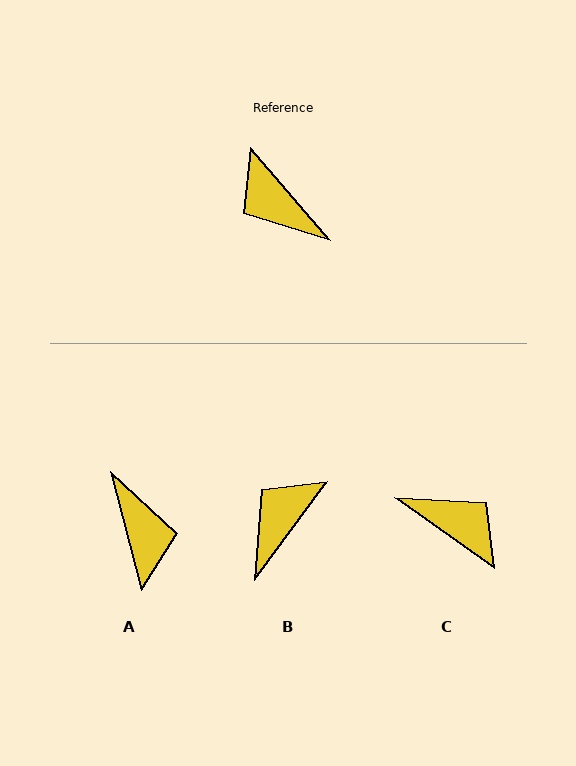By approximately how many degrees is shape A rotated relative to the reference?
Approximately 154 degrees counter-clockwise.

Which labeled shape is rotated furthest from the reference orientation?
C, about 166 degrees away.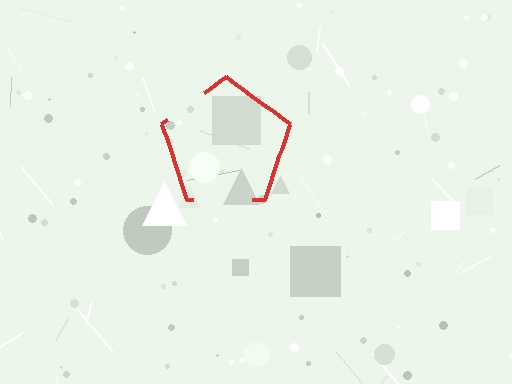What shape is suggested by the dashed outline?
The dashed outline suggests a pentagon.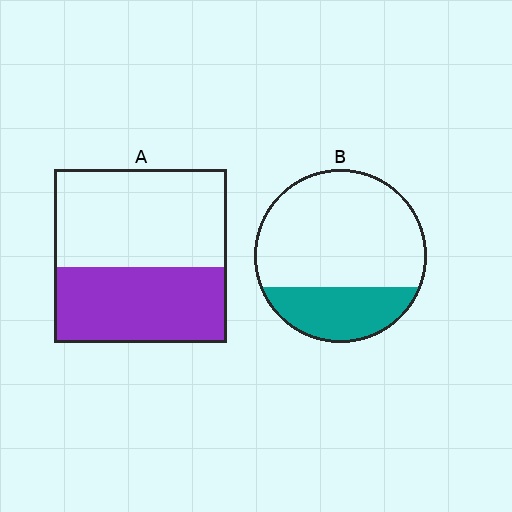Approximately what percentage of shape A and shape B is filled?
A is approximately 45% and B is approximately 30%.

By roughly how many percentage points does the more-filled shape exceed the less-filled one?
By roughly 15 percentage points (A over B).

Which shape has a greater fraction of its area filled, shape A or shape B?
Shape A.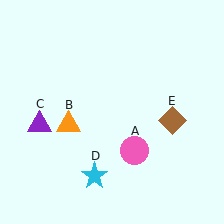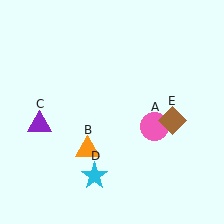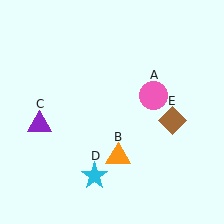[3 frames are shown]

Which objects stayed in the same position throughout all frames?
Purple triangle (object C) and cyan star (object D) and brown diamond (object E) remained stationary.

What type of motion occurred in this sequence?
The pink circle (object A), orange triangle (object B) rotated counterclockwise around the center of the scene.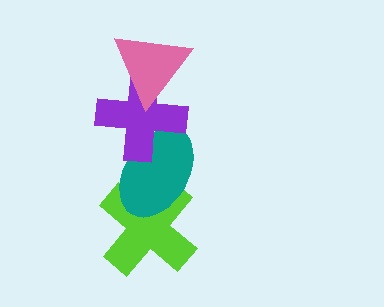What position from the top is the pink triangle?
The pink triangle is 1st from the top.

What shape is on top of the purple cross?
The pink triangle is on top of the purple cross.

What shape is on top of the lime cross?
The teal ellipse is on top of the lime cross.